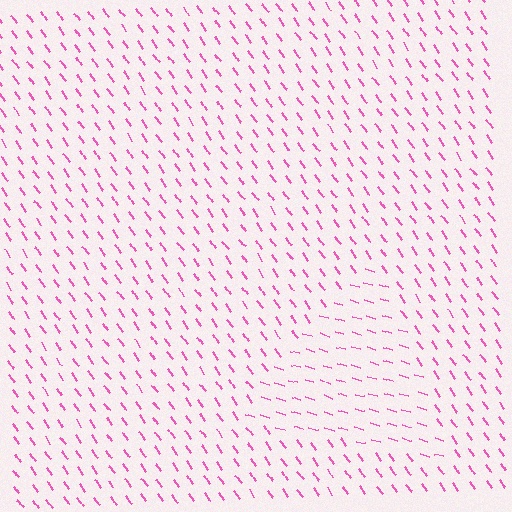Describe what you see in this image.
The image is filled with small pink line segments. A triangle region in the image has lines oriented differently from the surrounding lines, creating a visible texture boundary.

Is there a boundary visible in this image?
Yes, there is a texture boundary formed by a change in line orientation.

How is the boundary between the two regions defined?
The boundary is defined purely by a change in line orientation (approximately 38 degrees difference). All lines are the same color and thickness.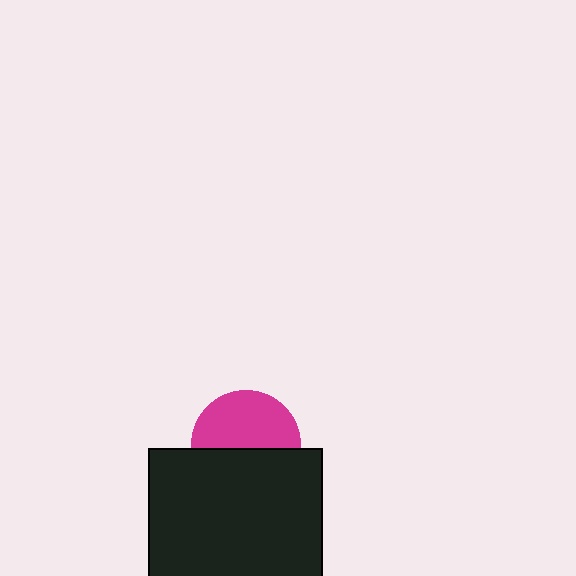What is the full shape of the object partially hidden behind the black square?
The partially hidden object is a magenta circle.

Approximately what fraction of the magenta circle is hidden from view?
Roughly 47% of the magenta circle is hidden behind the black square.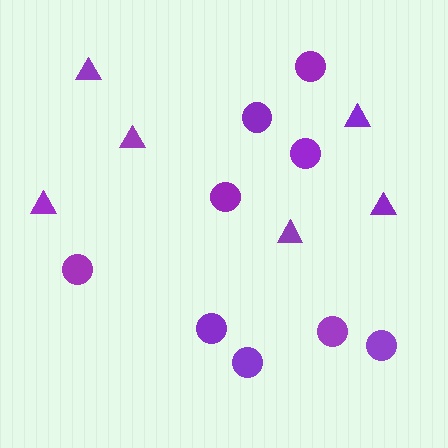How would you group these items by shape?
There are 2 groups: one group of circles (9) and one group of triangles (6).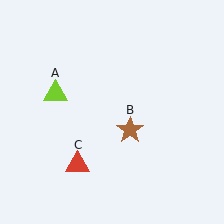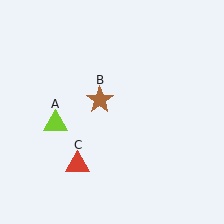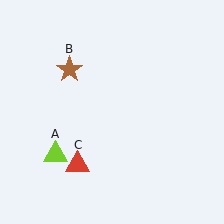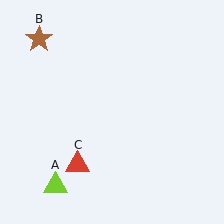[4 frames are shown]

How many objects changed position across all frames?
2 objects changed position: lime triangle (object A), brown star (object B).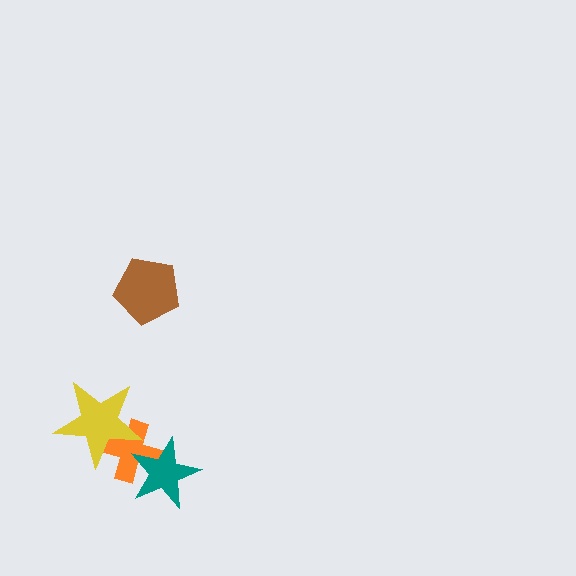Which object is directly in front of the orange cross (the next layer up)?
The teal star is directly in front of the orange cross.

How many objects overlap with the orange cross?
2 objects overlap with the orange cross.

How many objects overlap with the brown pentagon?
0 objects overlap with the brown pentagon.